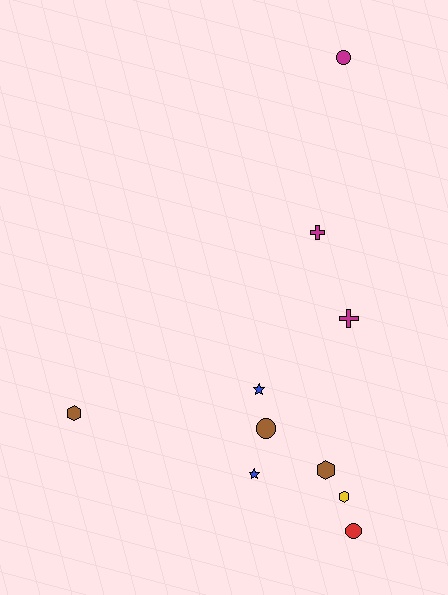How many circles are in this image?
There are 3 circles.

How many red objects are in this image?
There is 1 red object.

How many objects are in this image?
There are 10 objects.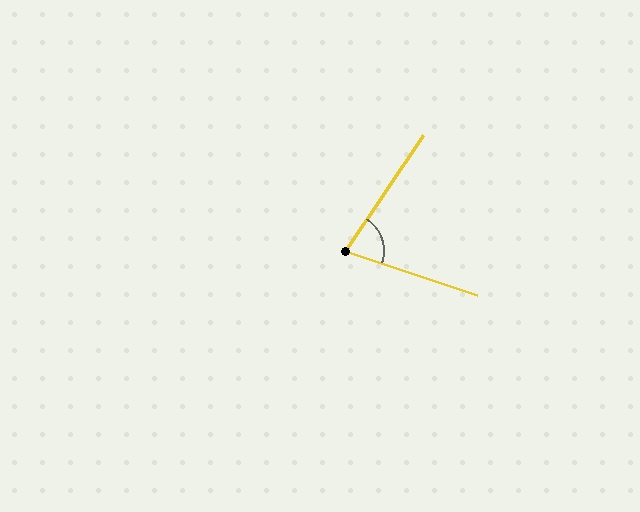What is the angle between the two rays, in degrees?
Approximately 74 degrees.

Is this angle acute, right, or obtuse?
It is acute.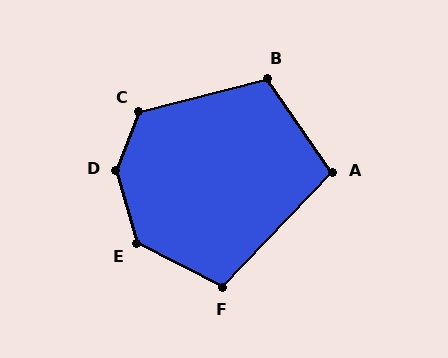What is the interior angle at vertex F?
Approximately 106 degrees (obtuse).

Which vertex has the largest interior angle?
D, at approximately 143 degrees.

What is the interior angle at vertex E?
Approximately 133 degrees (obtuse).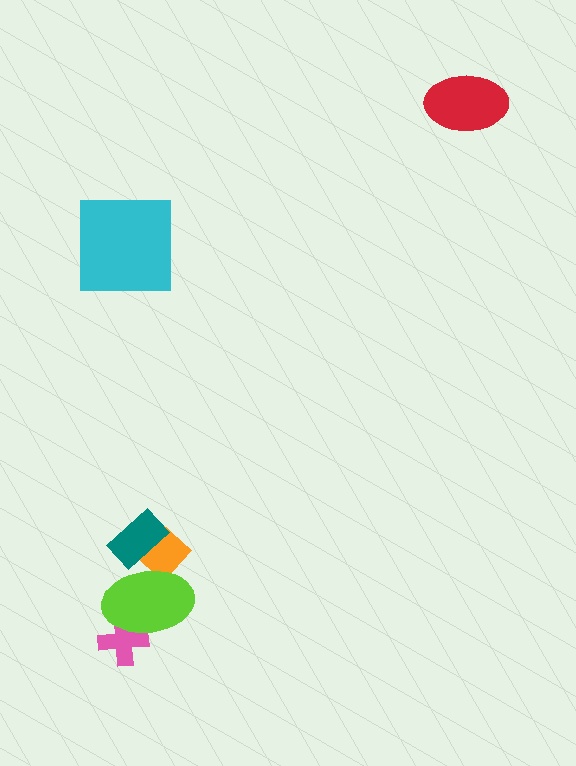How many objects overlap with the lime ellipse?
3 objects overlap with the lime ellipse.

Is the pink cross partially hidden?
Yes, it is partially covered by another shape.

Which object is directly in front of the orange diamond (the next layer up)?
The teal rectangle is directly in front of the orange diamond.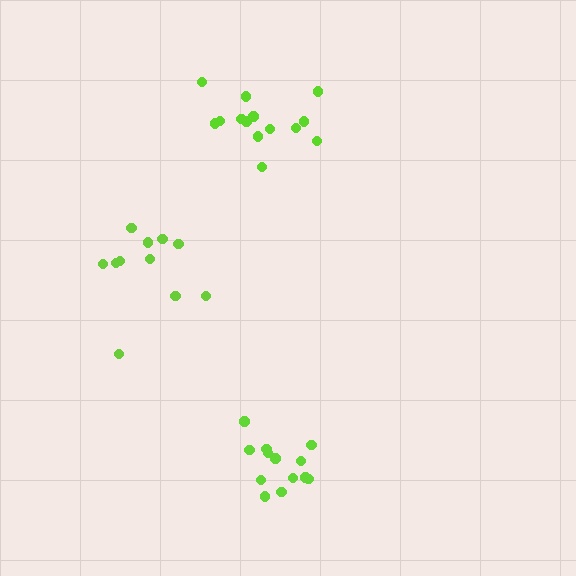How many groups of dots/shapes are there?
There are 3 groups.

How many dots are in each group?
Group 1: 14 dots, Group 2: 13 dots, Group 3: 11 dots (38 total).